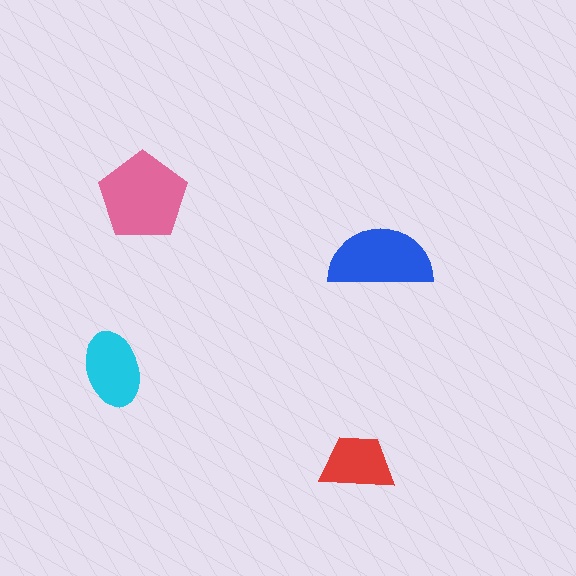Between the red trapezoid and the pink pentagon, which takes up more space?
The pink pentagon.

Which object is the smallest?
The red trapezoid.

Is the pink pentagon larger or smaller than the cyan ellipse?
Larger.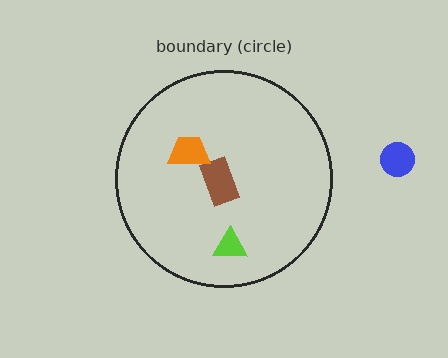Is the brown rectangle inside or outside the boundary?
Inside.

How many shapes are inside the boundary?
3 inside, 1 outside.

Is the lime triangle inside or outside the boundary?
Inside.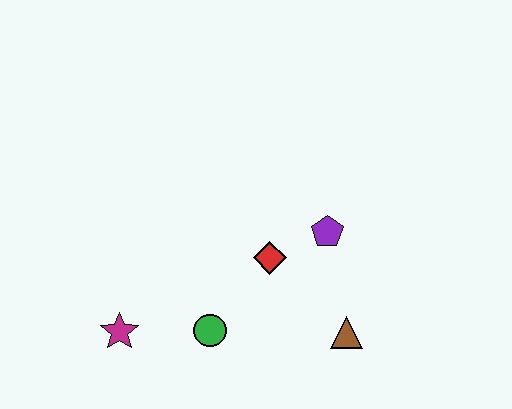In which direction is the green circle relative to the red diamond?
The green circle is below the red diamond.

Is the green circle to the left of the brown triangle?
Yes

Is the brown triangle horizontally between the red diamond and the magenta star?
No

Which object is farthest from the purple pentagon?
The magenta star is farthest from the purple pentagon.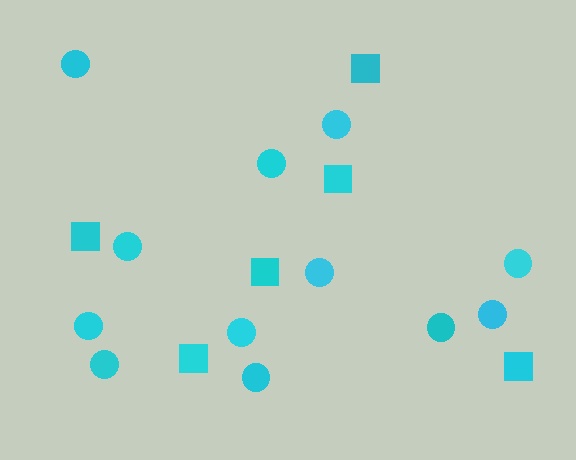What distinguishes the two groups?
There are 2 groups: one group of squares (6) and one group of circles (12).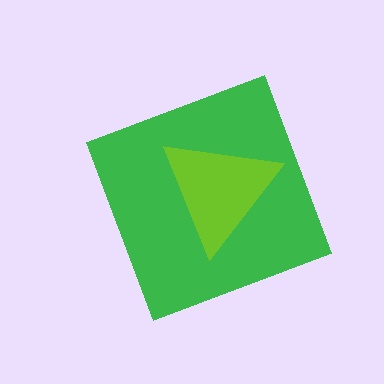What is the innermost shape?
The lime triangle.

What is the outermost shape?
The green diamond.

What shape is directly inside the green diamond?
The lime triangle.